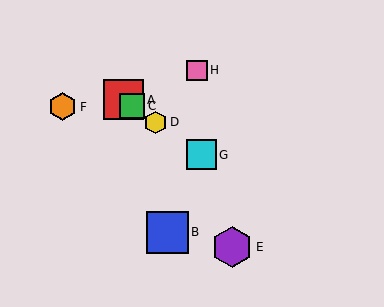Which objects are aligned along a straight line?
Objects A, C, D, G are aligned along a straight line.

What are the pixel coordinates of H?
Object H is at (197, 70).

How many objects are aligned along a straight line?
4 objects (A, C, D, G) are aligned along a straight line.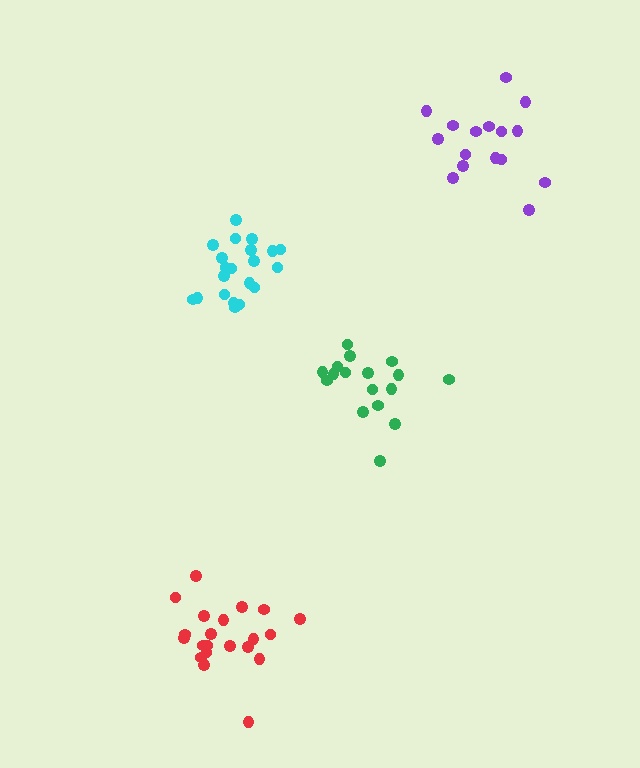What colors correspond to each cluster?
The clusters are colored: red, green, purple, cyan.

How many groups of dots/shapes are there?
There are 4 groups.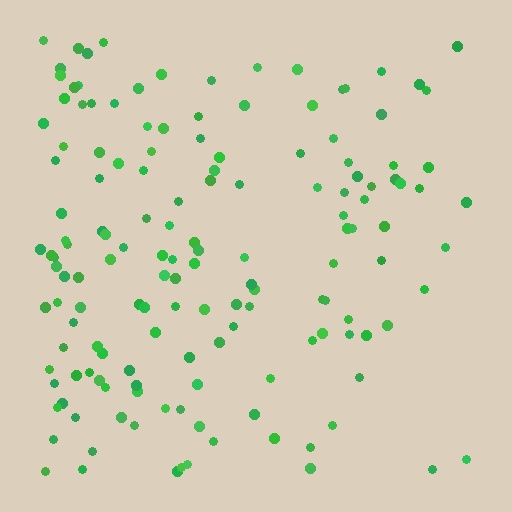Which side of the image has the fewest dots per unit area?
The right.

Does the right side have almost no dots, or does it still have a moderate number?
Still a moderate number, just noticeably fewer than the left.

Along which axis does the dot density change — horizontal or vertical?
Horizontal.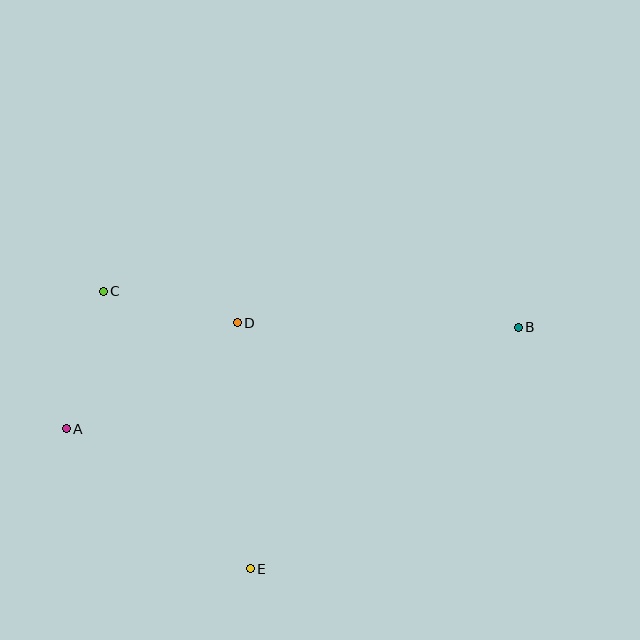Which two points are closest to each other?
Points C and D are closest to each other.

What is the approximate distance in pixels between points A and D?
The distance between A and D is approximately 201 pixels.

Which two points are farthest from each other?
Points A and B are farthest from each other.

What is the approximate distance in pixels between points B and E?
The distance between B and E is approximately 361 pixels.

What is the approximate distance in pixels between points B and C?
The distance between B and C is approximately 417 pixels.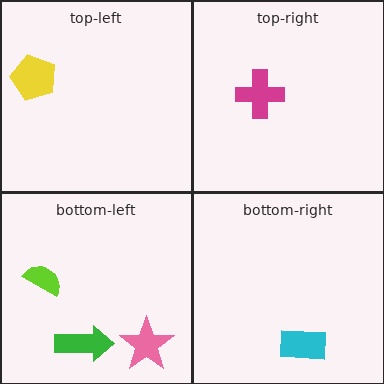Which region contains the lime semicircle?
The bottom-left region.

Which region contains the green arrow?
The bottom-left region.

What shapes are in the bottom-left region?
The lime semicircle, the pink star, the green arrow.